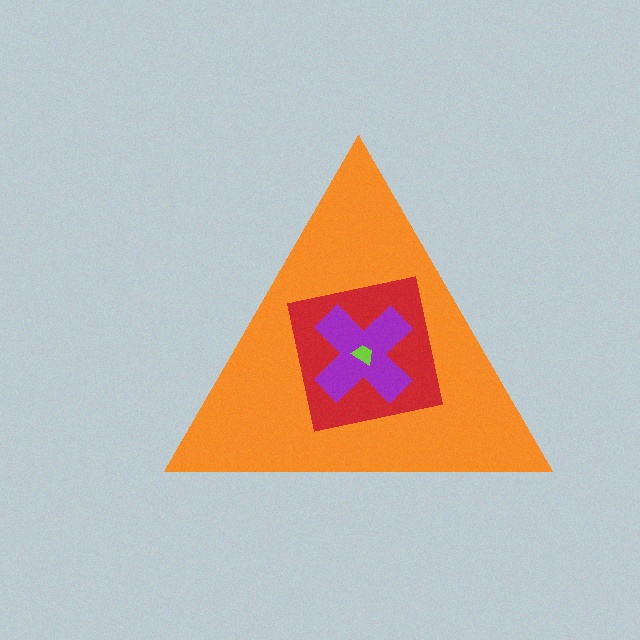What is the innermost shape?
The lime trapezoid.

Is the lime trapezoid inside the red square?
Yes.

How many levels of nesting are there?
4.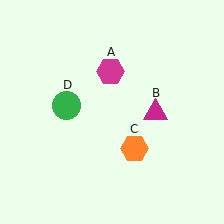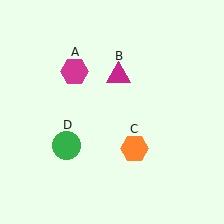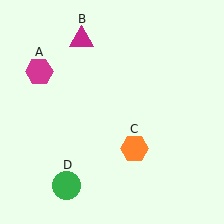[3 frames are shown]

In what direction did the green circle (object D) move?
The green circle (object D) moved down.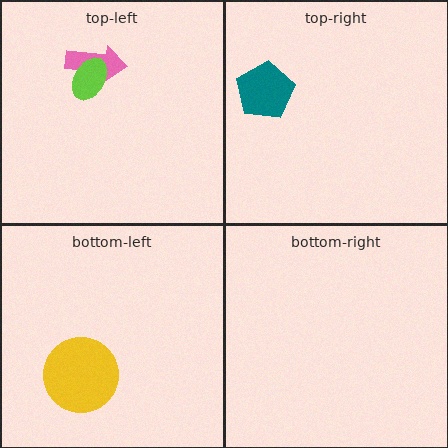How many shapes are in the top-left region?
2.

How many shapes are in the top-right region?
1.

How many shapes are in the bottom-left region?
1.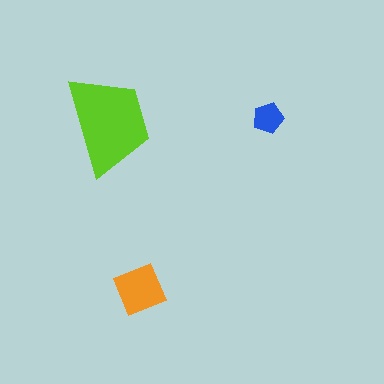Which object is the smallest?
The blue pentagon.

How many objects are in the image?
There are 3 objects in the image.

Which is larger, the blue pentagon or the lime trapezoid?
The lime trapezoid.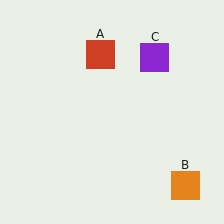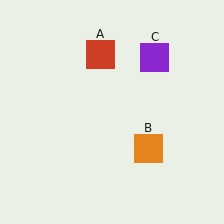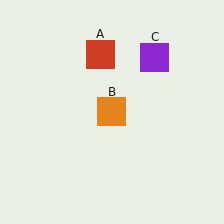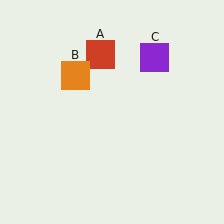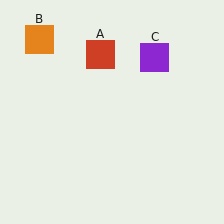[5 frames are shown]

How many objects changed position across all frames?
1 object changed position: orange square (object B).